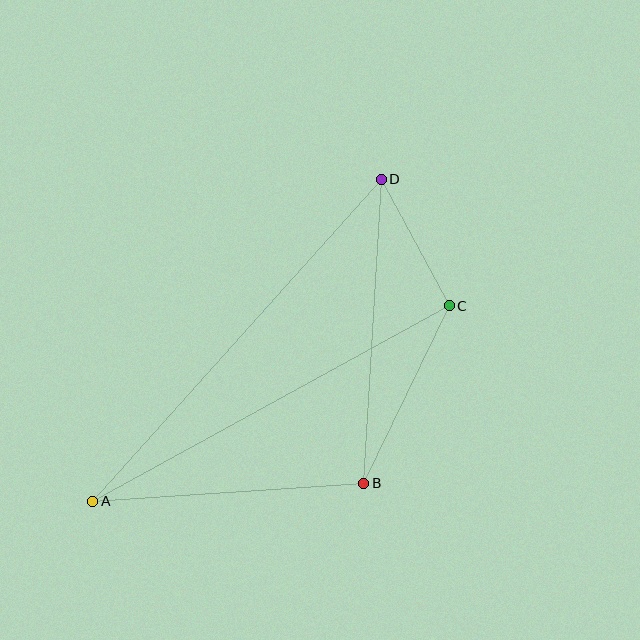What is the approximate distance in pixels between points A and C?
The distance between A and C is approximately 406 pixels.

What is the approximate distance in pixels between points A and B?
The distance between A and B is approximately 272 pixels.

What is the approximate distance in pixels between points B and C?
The distance between B and C is approximately 197 pixels.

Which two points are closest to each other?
Points C and D are closest to each other.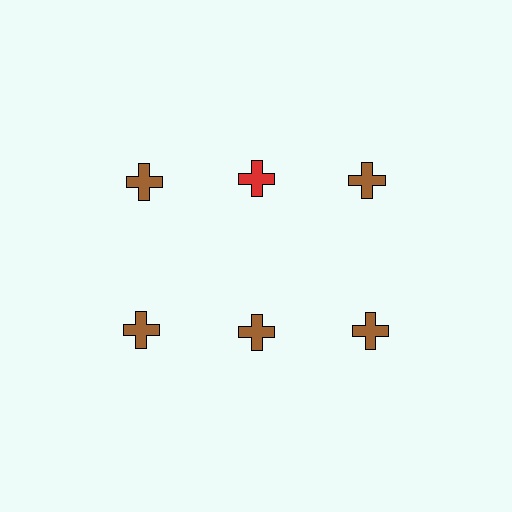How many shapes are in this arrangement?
There are 6 shapes arranged in a grid pattern.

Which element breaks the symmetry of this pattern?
The red cross in the top row, second from left column breaks the symmetry. All other shapes are brown crosses.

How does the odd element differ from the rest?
It has a different color: red instead of brown.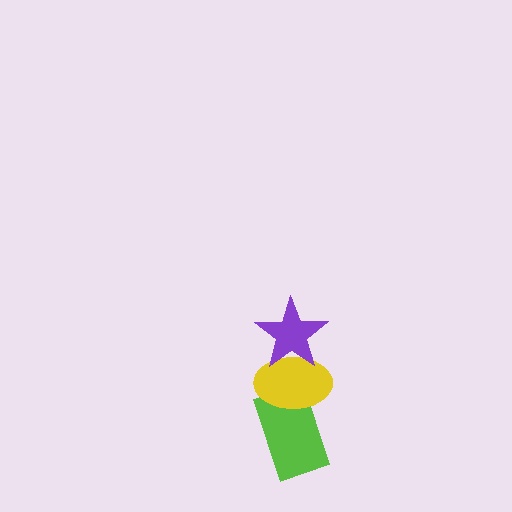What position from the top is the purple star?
The purple star is 1st from the top.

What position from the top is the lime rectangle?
The lime rectangle is 3rd from the top.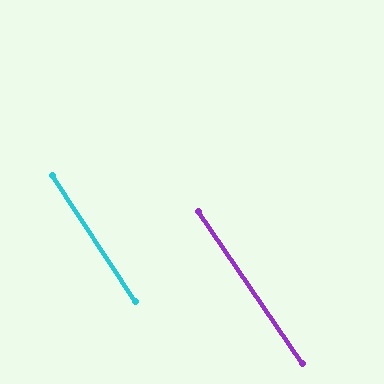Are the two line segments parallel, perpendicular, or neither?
Parallel — their directions differ by only 0.8°.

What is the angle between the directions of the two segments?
Approximately 1 degree.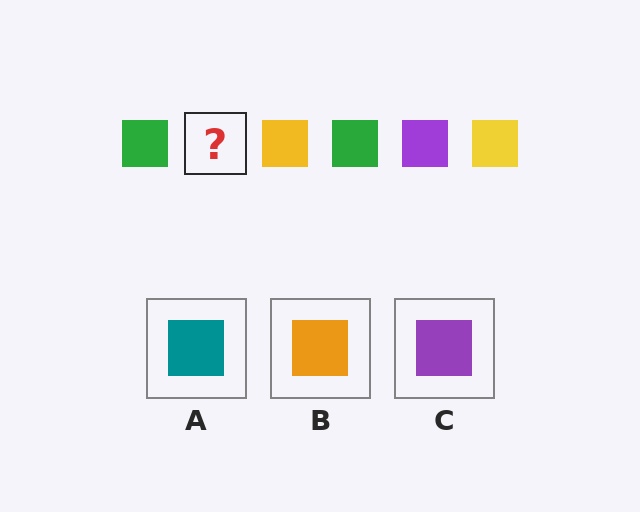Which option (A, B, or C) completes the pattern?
C.